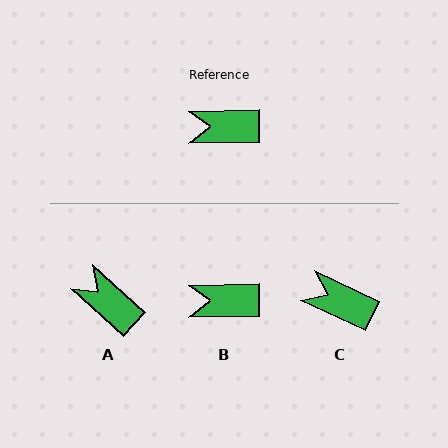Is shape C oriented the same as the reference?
No, it is off by about 26 degrees.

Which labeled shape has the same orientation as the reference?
B.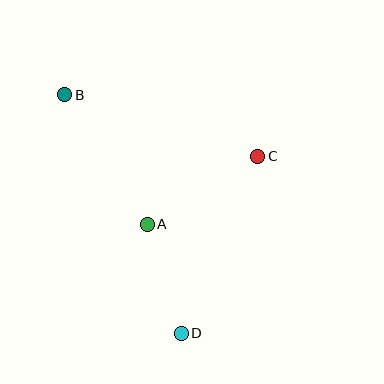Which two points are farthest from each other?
Points B and D are farthest from each other.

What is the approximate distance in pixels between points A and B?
The distance between A and B is approximately 154 pixels.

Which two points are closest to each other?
Points A and D are closest to each other.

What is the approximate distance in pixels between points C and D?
The distance between C and D is approximately 193 pixels.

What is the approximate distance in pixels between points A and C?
The distance between A and C is approximately 130 pixels.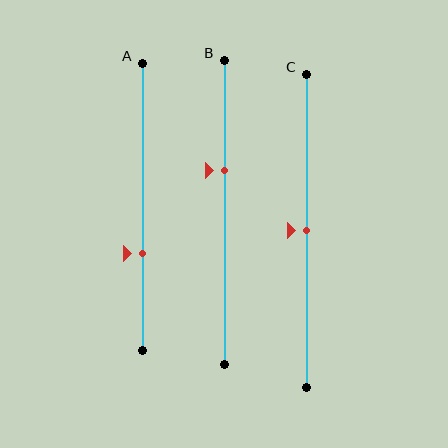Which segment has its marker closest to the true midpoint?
Segment C has its marker closest to the true midpoint.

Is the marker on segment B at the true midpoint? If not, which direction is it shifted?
No, the marker on segment B is shifted upward by about 14% of the segment length.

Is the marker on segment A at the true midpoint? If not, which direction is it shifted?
No, the marker on segment A is shifted downward by about 16% of the segment length.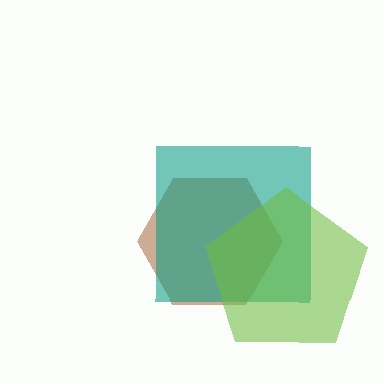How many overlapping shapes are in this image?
There are 3 overlapping shapes in the image.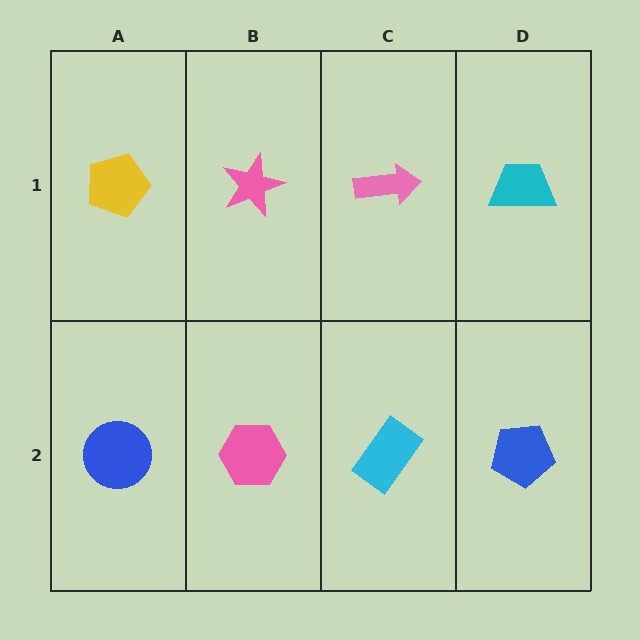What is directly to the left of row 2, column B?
A blue circle.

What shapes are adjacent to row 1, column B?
A pink hexagon (row 2, column B), a yellow pentagon (row 1, column A), a pink arrow (row 1, column C).